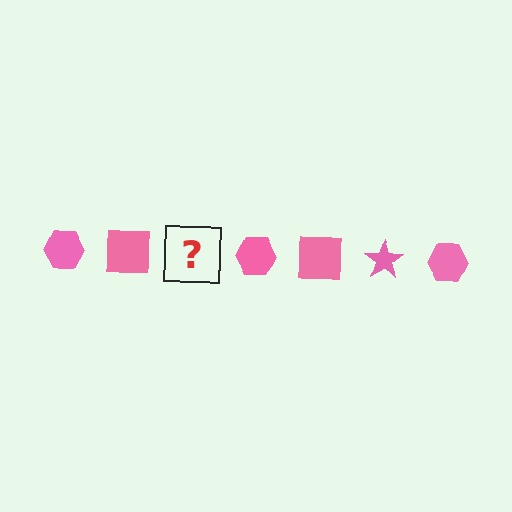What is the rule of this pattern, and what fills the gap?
The rule is that the pattern cycles through hexagon, square, star shapes in pink. The gap should be filled with a pink star.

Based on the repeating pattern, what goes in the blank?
The blank should be a pink star.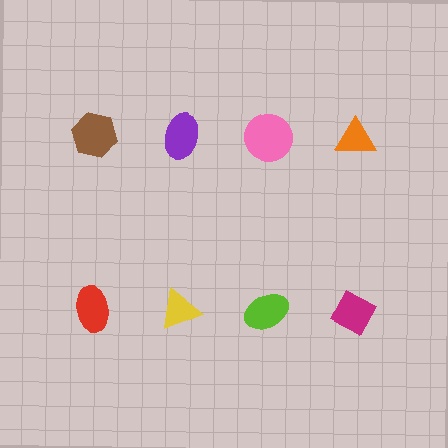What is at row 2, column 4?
A magenta diamond.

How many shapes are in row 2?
4 shapes.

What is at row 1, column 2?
A purple ellipse.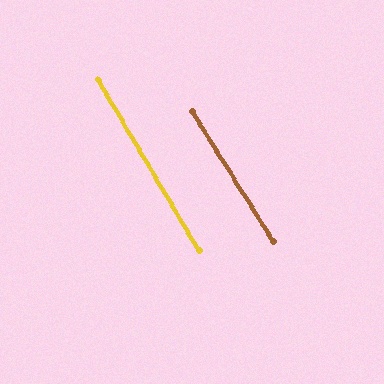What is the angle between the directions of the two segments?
Approximately 1 degree.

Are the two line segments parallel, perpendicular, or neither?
Parallel — their directions differ by only 1.4°.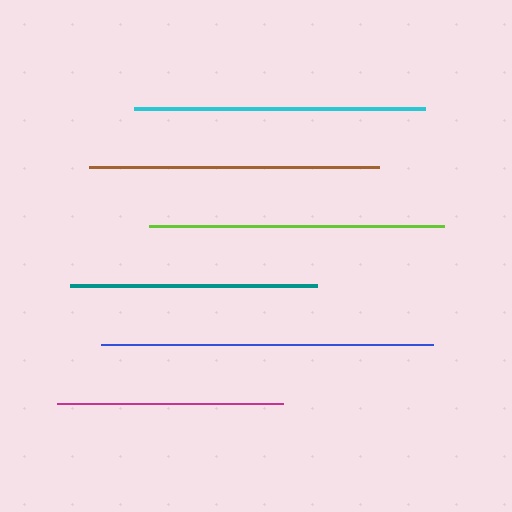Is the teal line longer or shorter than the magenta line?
The teal line is longer than the magenta line.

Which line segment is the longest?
The blue line is the longest at approximately 333 pixels.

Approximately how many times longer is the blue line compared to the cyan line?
The blue line is approximately 1.1 times the length of the cyan line.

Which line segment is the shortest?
The magenta line is the shortest at approximately 225 pixels.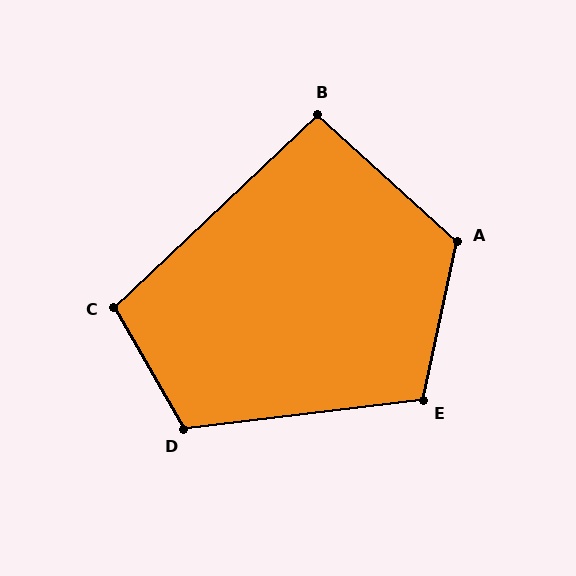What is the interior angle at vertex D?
Approximately 113 degrees (obtuse).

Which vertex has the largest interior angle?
A, at approximately 120 degrees.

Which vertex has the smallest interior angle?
B, at approximately 94 degrees.